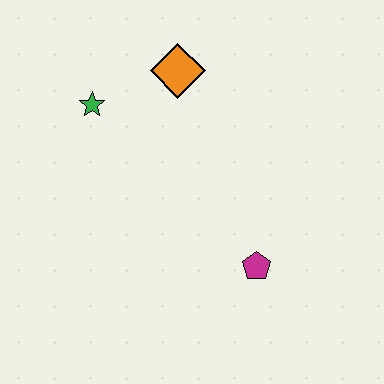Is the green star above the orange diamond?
No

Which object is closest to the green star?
The orange diamond is closest to the green star.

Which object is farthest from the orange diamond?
The magenta pentagon is farthest from the orange diamond.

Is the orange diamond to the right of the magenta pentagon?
No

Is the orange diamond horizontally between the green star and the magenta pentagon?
Yes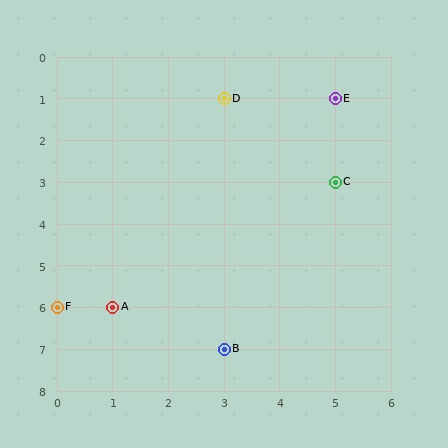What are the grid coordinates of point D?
Point D is at grid coordinates (3, 1).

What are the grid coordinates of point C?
Point C is at grid coordinates (5, 3).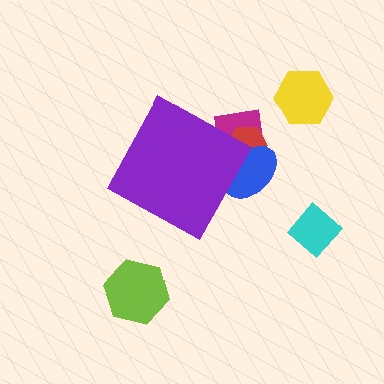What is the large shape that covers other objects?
A purple diamond.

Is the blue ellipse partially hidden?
Yes, the blue ellipse is partially hidden behind the purple diamond.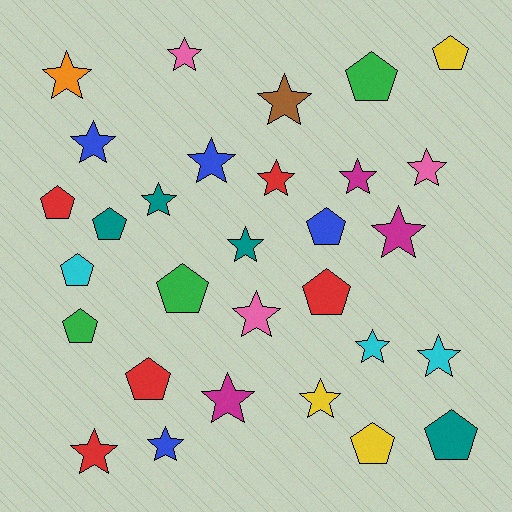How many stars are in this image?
There are 18 stars.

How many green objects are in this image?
There are 3 green objects.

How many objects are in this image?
There are 30 objects.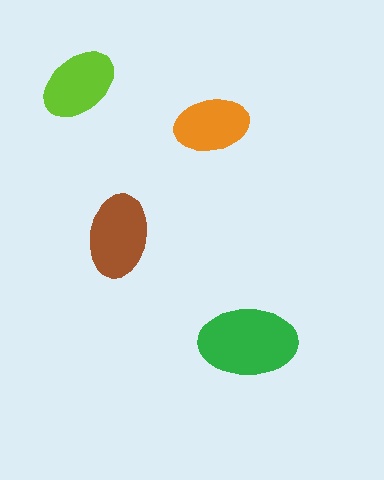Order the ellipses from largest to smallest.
the green one, the brown one, the lime one, the orange one.